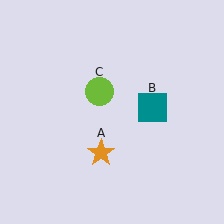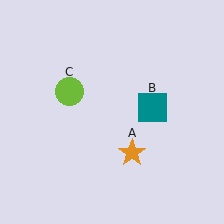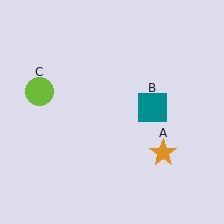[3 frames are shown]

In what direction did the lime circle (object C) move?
The lime circle (object C) moved left.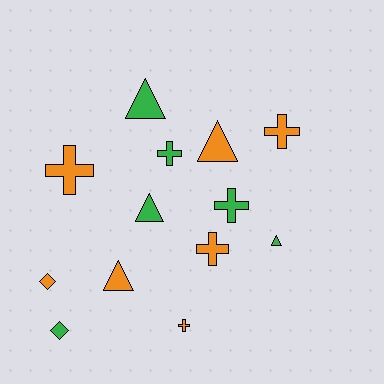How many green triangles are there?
There are 3 green triangles.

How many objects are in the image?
There are 13 objects.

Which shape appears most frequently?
Cross, with 6 objects.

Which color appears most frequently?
Orange, with 7 objects.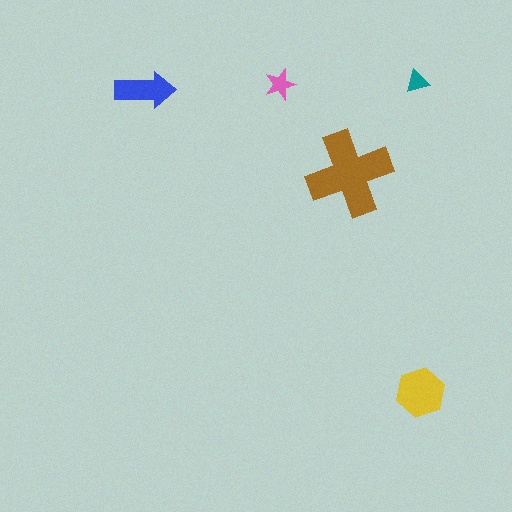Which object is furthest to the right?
The yellow hexagon is rightmost.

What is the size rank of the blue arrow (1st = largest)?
3rd.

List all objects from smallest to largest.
The teal triangle, the pink star, the blue arrow, the yellow hexagon, the brown cross.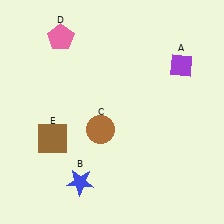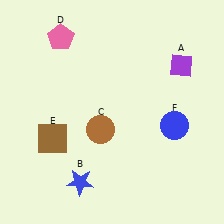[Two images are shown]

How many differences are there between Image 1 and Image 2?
There is 1 difference between the two images.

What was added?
A blue circle (F) was added in Image 2.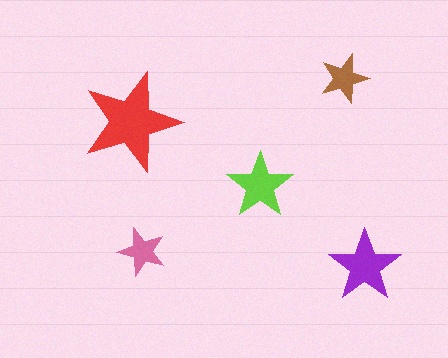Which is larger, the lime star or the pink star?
The lime one.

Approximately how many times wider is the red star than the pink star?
About 2 times wider.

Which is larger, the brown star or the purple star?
The purple one.